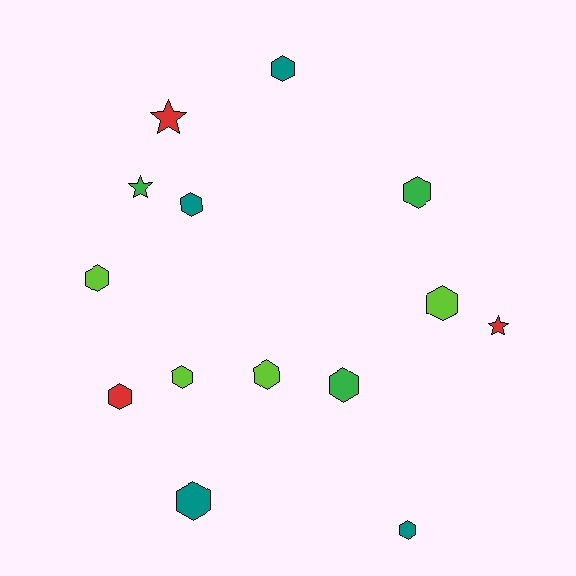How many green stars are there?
There is 1 green star.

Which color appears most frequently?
Teal, with 4 objects.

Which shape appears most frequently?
Hexagon, with 11 objects.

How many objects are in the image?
There are 14 objects.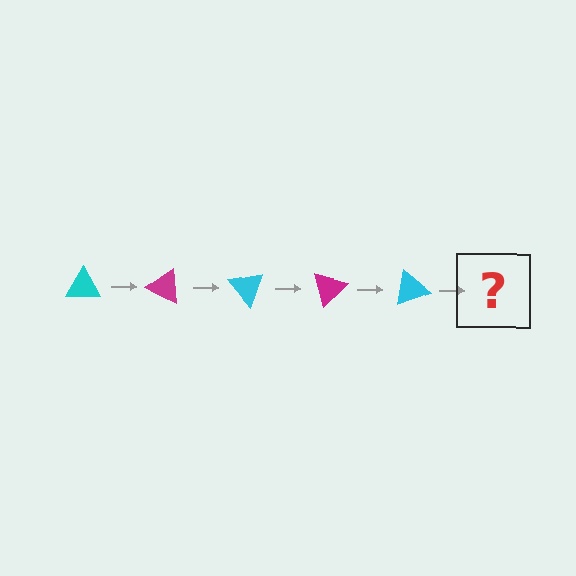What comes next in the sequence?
The next element should be a magenta triangle, rotated 125 degrees from the start.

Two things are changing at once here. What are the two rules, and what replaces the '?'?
The two rules are that it rotates 25 degrees each step and the color cycles through cyan and magenta. The '?' should be a magenta triangle, rotated 125 degrees from the start.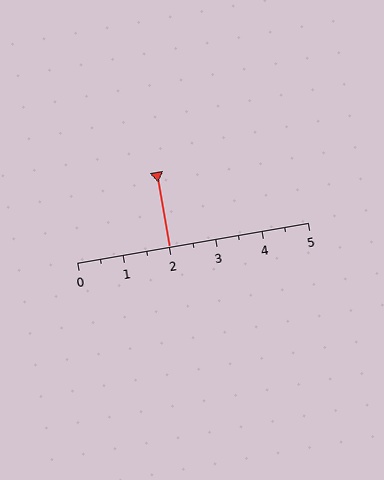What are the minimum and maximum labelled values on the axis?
The axis runs from 0 to 5.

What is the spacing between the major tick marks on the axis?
The major ticks are spaced 1 apart.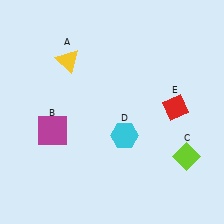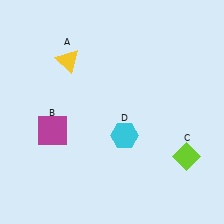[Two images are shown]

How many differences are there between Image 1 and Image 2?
There is 1 difference between the two images.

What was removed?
The red diamond (E) was removed in Image 2.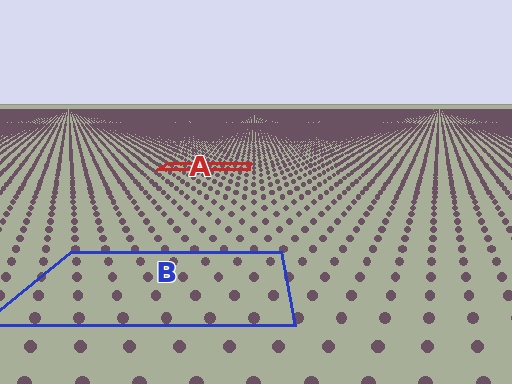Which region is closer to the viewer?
Region B is closer. The texture elements there are larger and more spread out.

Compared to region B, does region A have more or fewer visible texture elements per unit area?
Region A has more texture elements per unit area — they are packed more densely because it is farther away.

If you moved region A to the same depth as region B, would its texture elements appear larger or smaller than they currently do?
They would appear larger. At a closer depth, the same texture elements are projected at a bigger on-screen size.